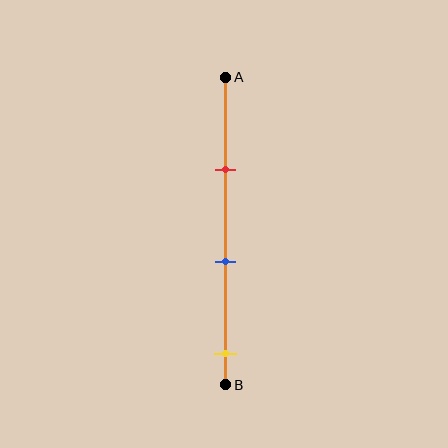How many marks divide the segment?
There are 3 marks dividing the segment.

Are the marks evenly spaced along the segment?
Yes, the marks are approximately evenly spaced.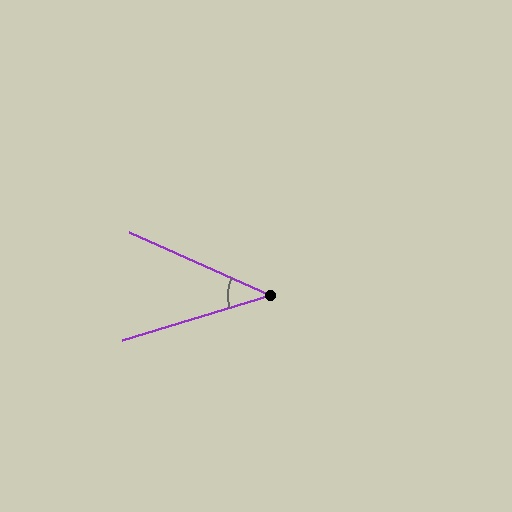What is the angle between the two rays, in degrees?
Approximately 41 degrees.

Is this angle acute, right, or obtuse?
It is acute.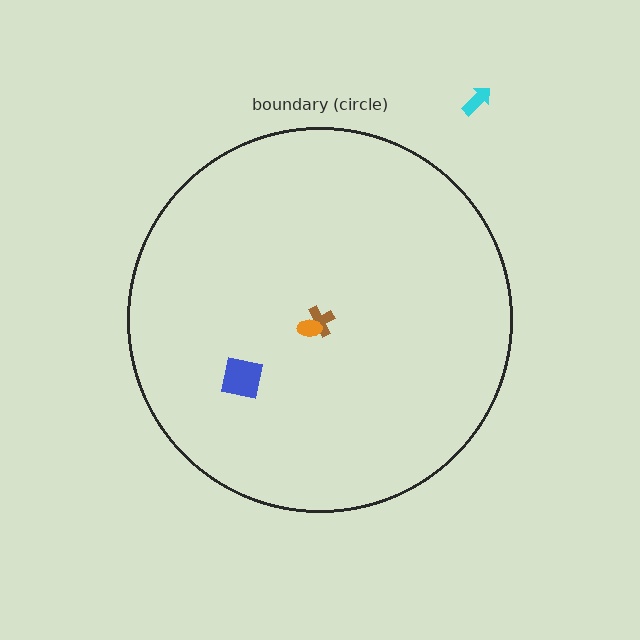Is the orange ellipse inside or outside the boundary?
Inside.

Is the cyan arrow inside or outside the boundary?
Outside.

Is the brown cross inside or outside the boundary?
Inside.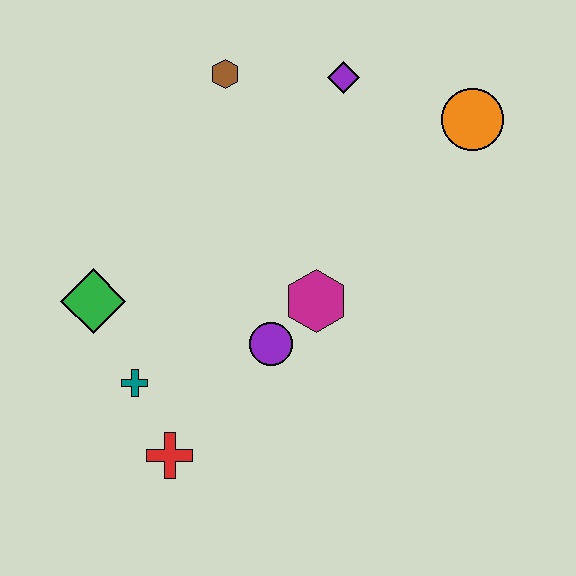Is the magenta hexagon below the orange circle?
Yes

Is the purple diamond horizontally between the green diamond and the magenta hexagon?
No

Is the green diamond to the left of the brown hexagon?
Yes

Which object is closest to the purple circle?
The magenta hexagon is closest to the purple circle.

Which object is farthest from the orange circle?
The red cross is farthest from the orange circle.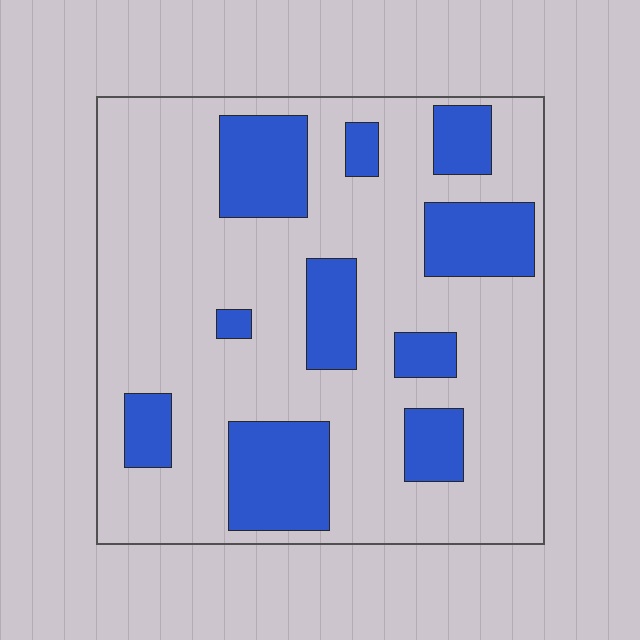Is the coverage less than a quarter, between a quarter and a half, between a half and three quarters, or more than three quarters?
Between a quarter and a half.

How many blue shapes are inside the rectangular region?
10.